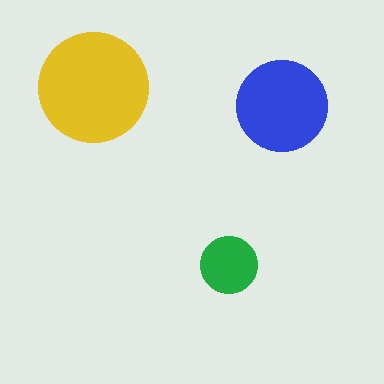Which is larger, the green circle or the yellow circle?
The yellow one.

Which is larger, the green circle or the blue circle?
The blue one.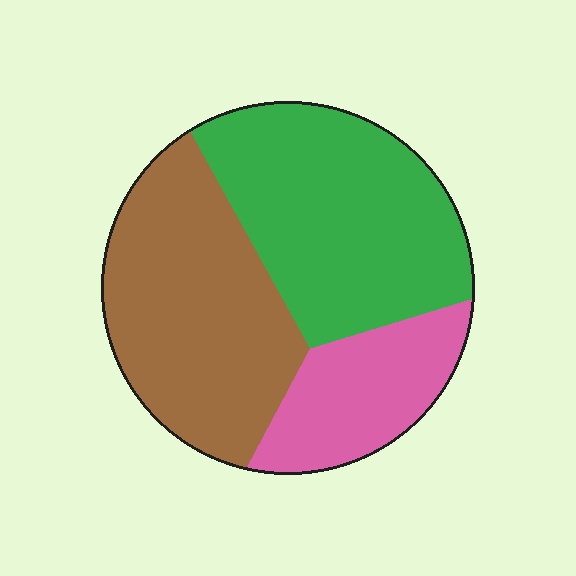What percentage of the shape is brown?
Brown takes up about two fifths (2/5) of the shape.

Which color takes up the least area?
Pink, at roughly 20%.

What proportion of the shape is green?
Green takes up between a quarter and a half of the shape.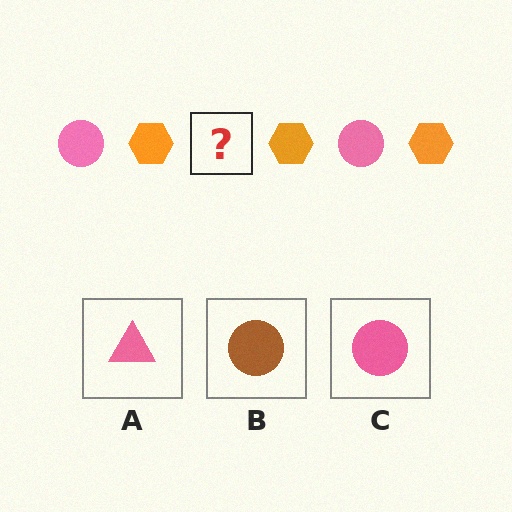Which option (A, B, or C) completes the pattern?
C.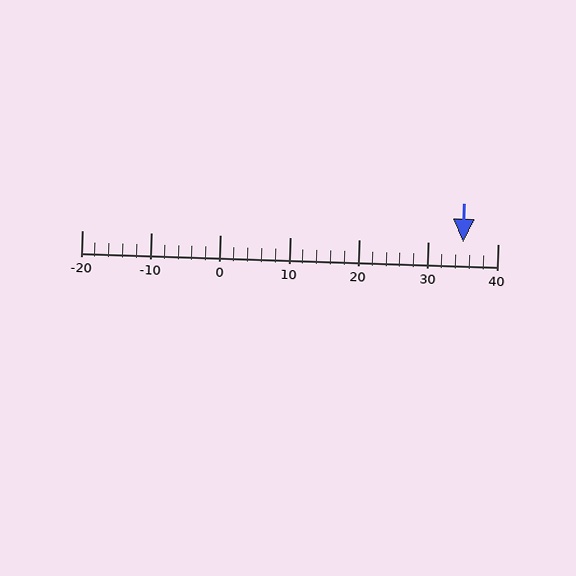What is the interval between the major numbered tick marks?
The major tick marks are spaced 10 units apart.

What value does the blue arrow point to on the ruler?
The blue arrow points to approximately 35.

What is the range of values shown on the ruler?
The ruler shows values from -20 to 40.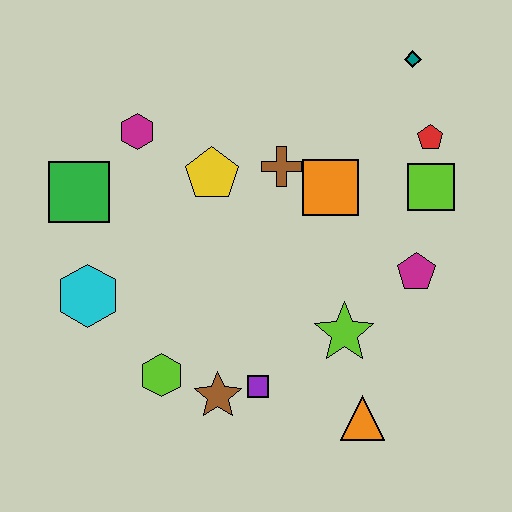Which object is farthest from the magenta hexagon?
The orange triangle is farthest from the magenta hexagon.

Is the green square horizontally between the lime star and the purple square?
No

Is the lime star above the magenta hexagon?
No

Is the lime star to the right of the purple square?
Yes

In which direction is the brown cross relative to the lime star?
The brown cross is above the lime star.